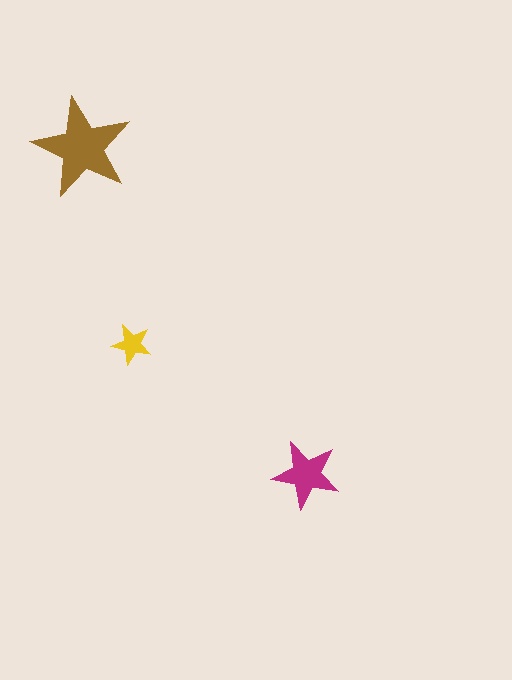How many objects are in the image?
There are 3 objects in the image.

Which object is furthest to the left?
The brown star is leftmost.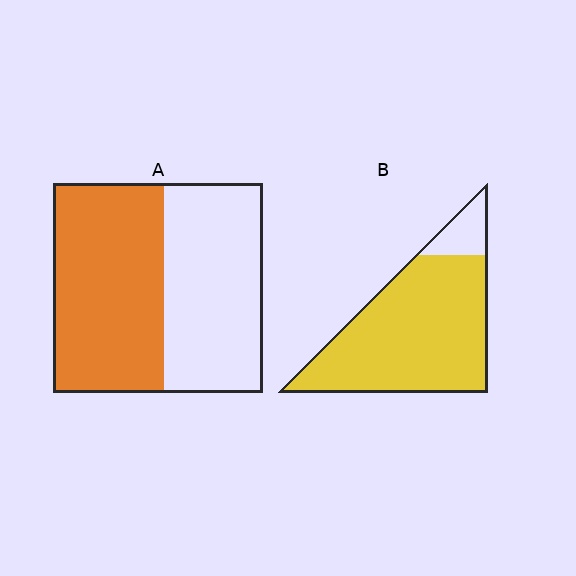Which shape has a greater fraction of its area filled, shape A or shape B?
Shape B.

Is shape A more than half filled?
Roughly half.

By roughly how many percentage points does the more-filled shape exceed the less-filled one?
By roughly 35 percentage points (B over A).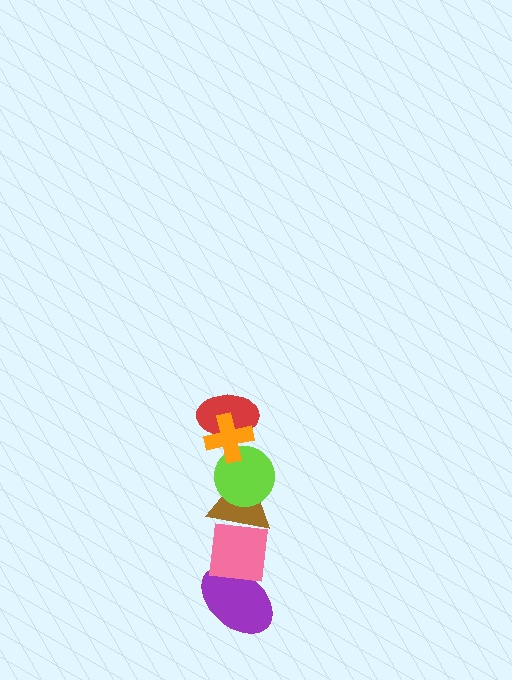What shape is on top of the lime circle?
The red ellipse is on top of the lime circle.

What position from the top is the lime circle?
The lime circle is 3rd from the top.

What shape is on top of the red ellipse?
The orange cross is on top of the red ellipse.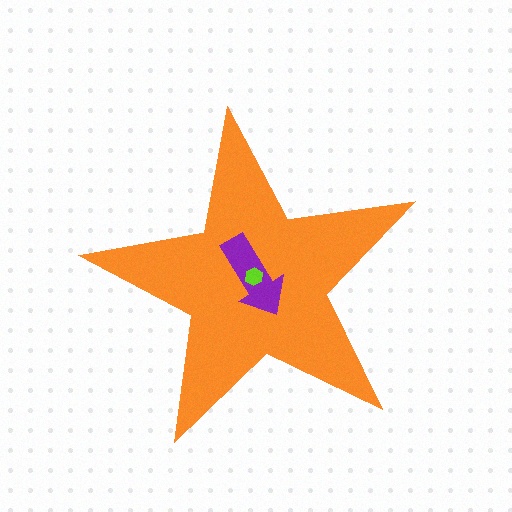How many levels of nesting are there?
3.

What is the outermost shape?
The orange star.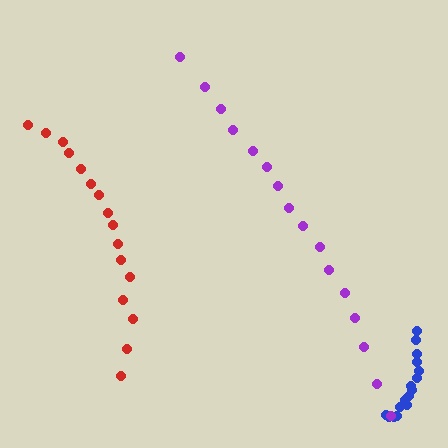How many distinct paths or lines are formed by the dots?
There are 3 distinct paths.